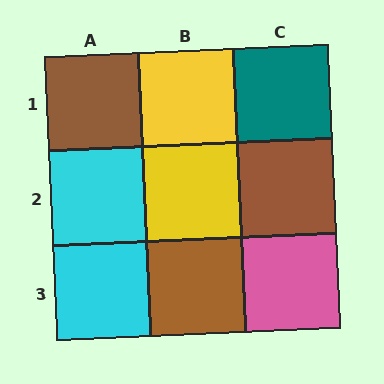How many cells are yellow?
2 cells are yellow.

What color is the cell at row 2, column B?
Yellow.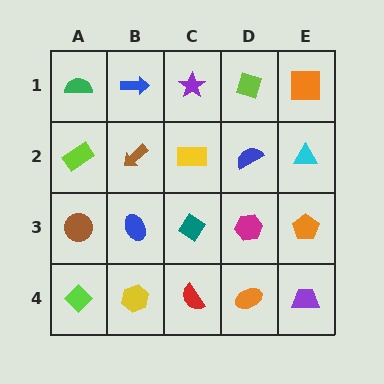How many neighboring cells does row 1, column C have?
3.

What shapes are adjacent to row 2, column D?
A lime diamond (row 1, column D), a magenta hexagon (row 3, column D), a yellow rectangle (row 2, column C), a cyan triangle (row 2, column E).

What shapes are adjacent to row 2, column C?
A purple star (row 1, column C), a teal diamond (row 3, column C), a brown arrow (row 2, column B), a blue semicircle (row 2, column D).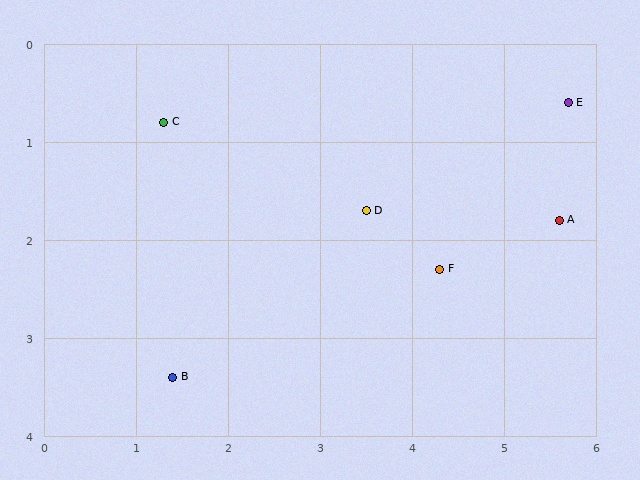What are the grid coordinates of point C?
Point C is at approximately (1.3, 0.8).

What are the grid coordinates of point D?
Point D is at approximately (3.5, 1.7).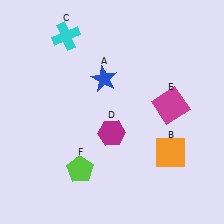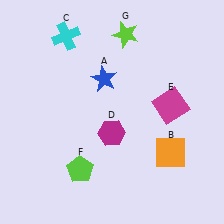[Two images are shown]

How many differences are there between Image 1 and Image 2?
There is 1 difference between the two images.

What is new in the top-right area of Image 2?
A lime star (G) was added in the top-right area of Image 2.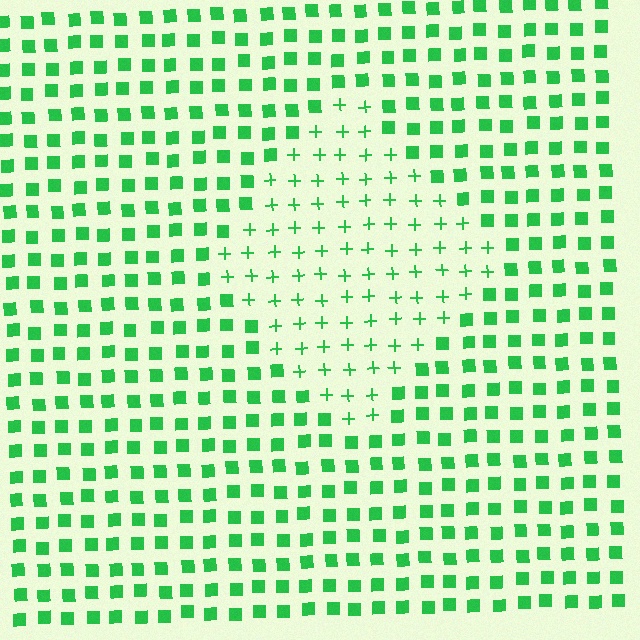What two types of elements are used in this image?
The image uses plus signs inside the diamond region and squares outside it.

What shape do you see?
I see a diamond.